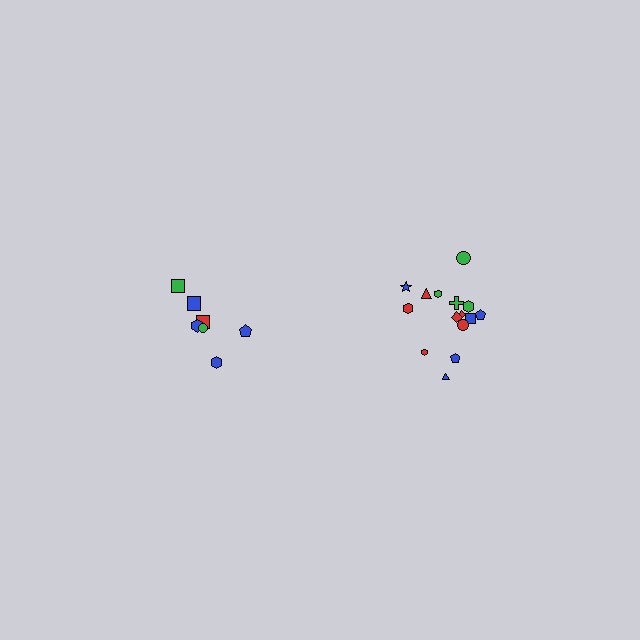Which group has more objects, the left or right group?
The right group.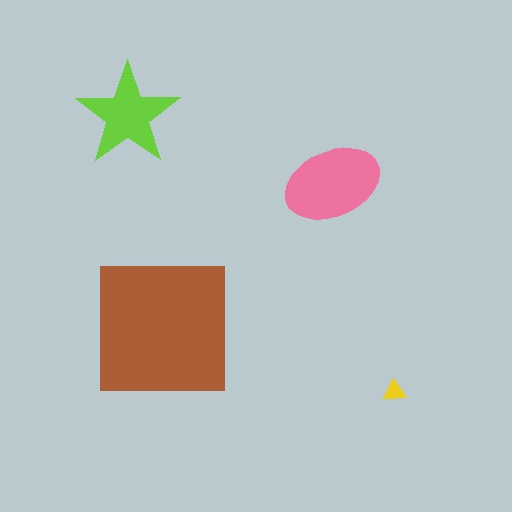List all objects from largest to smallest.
The brown square, the pink ellipse, the lime star, the yellow triangle.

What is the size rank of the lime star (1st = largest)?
3rd.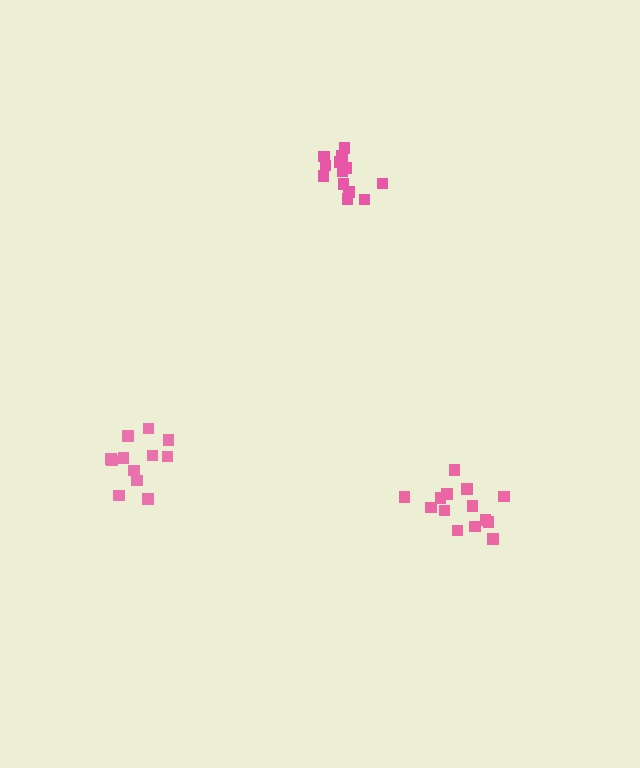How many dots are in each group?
Group 1: 14 dots, Group 2: 12 dots, Group 3: 14 dots (40 total).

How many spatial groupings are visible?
There are 3 spatial groupings.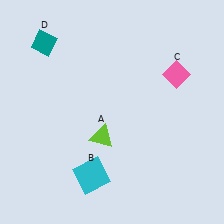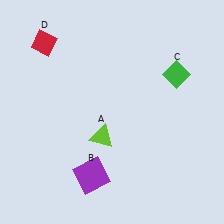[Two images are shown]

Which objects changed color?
B changed from cyan to purple. C changed from pink to green. D changed from teal to red.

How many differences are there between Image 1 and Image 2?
There are 3 differences between the two images.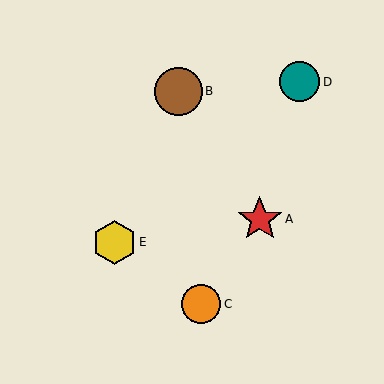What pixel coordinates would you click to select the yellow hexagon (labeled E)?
Click at (114, 242) to select the yellow hexagon E.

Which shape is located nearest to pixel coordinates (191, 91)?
The brown circle (labeled B) at (178, 91) is nearest to that location.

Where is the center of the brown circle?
The center of the brown circle is at (178, 91).